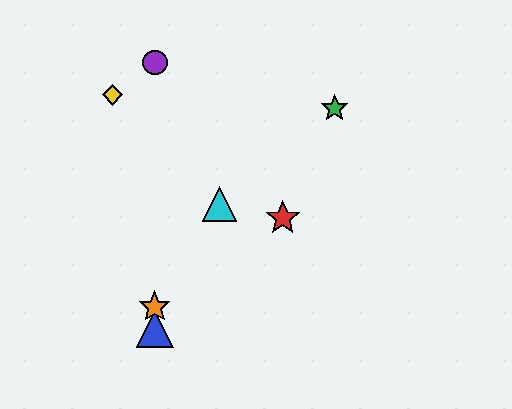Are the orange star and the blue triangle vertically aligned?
Yes, both are at x≈155.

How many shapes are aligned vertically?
3 shapes (the blue triangle, the purple circle, the orange star) are aligned vertically.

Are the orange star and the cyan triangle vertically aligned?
No, the orange star is at x≈155 and the cyan triangle is at x≈219.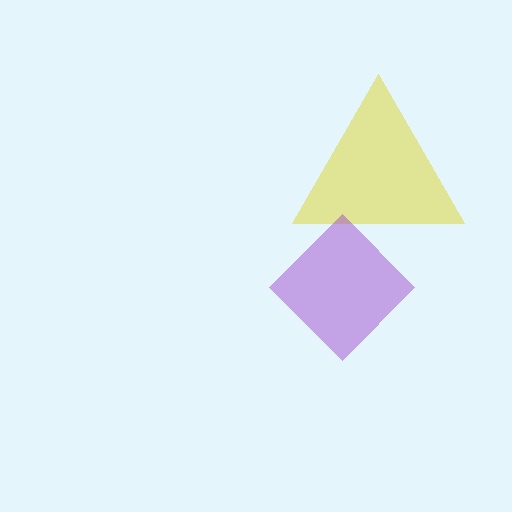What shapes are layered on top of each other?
The layered shapes are: a yellow triangle, a purple diamond.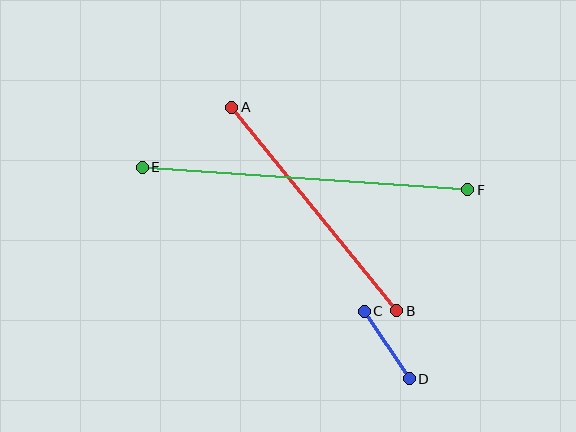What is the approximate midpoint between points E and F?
The midpoint is at approximately (305, 179) pixels.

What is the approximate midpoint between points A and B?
The midpoint is at approximately (314, 209) pixels.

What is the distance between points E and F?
The distance is approximately 327 pixels.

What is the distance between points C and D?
The distance is approximately 81 pixels.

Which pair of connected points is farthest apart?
Points E and F are farthest apart.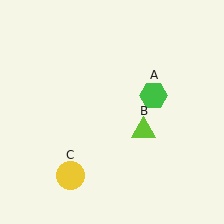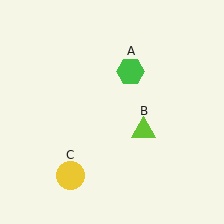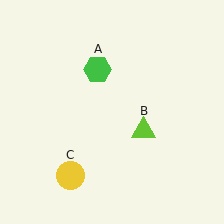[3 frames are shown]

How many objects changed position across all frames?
1 object changed position: green hexagon (object A).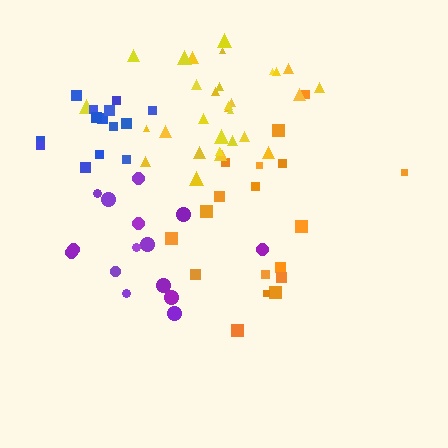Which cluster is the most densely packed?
Blue.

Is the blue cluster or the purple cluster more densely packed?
Blue.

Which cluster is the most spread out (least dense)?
Orange.